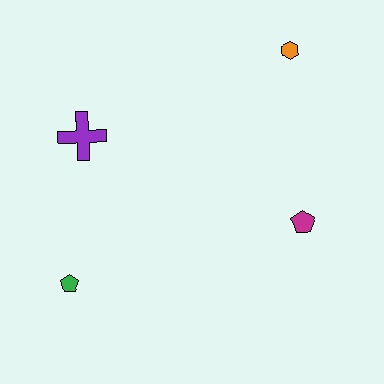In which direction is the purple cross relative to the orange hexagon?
The purple cross is to the left of the orange hexagon.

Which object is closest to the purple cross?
The green pentagon is closest to the purple cross.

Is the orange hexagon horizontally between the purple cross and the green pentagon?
No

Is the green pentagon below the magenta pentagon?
Yes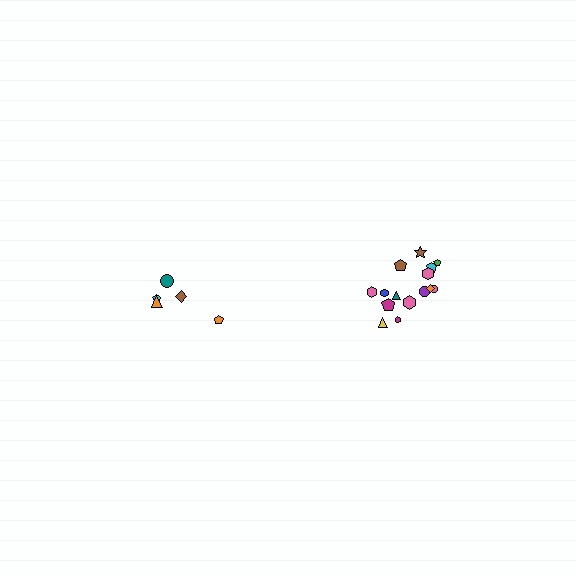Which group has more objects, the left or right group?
The right group.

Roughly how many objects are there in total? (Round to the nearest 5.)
Roughly 20 objects in total.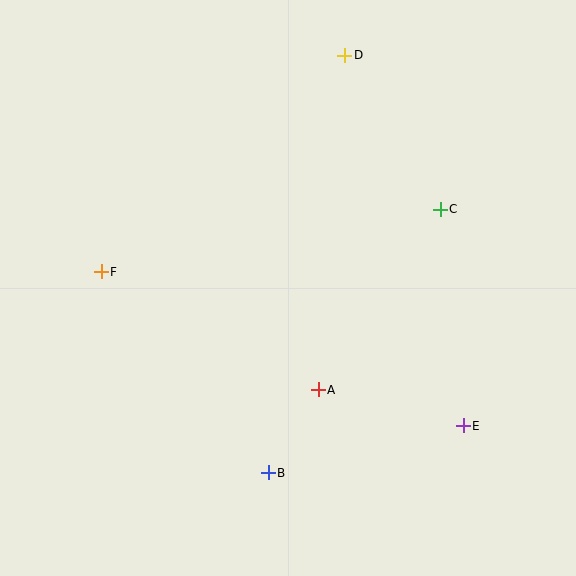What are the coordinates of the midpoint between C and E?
The midpoint between C and E is at (452, 318).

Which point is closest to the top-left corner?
Point F is closest to the top-left corner.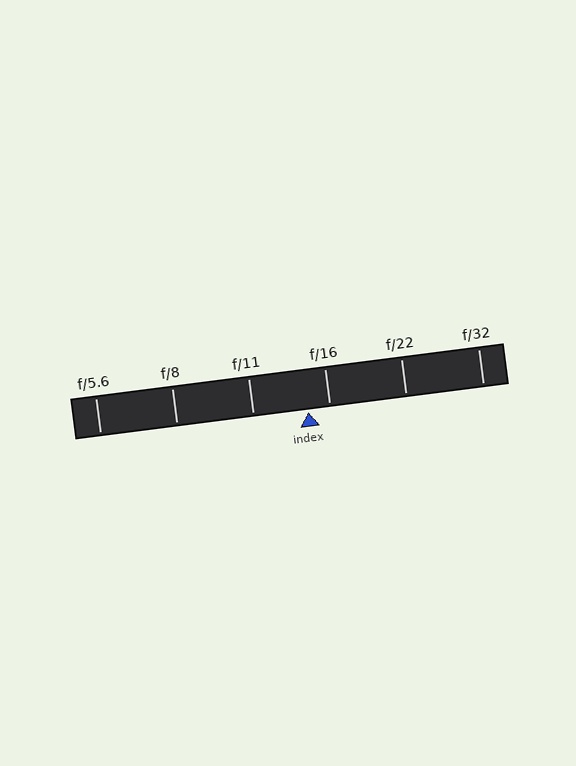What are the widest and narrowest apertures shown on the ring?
The widest aperture shown is f/5.6 and the narrowest is f/32.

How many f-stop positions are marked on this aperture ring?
There are 6 f-stop positions marked.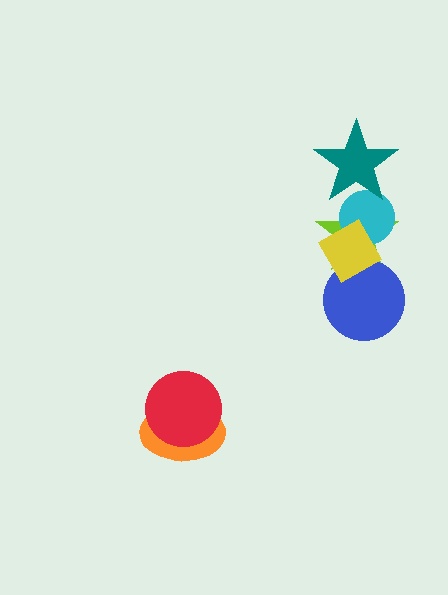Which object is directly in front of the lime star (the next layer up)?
The cyan circle is directly in front of the lime star.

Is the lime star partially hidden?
Yes, it is partially covered by another shape.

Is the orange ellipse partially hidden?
Yes, it is partially covered by another shape.